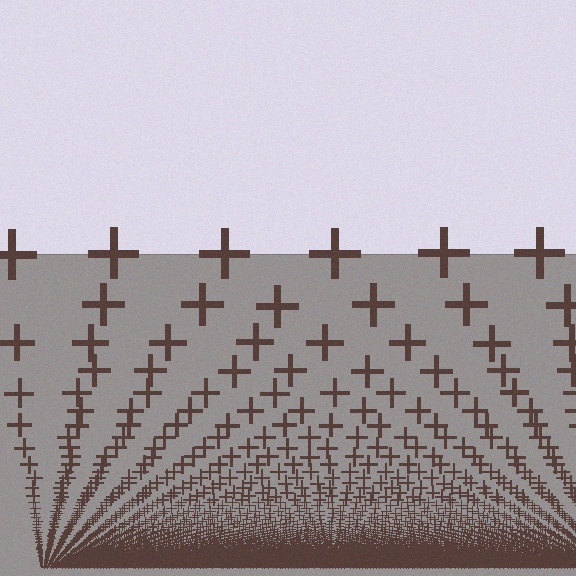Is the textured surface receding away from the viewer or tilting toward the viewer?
The surface appears to tilt toward the viewer. Texture elements get larger and sparser toward the top.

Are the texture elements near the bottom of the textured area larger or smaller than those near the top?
Smaller. The gradient is inverted — elements near the bottom are smaller and denser.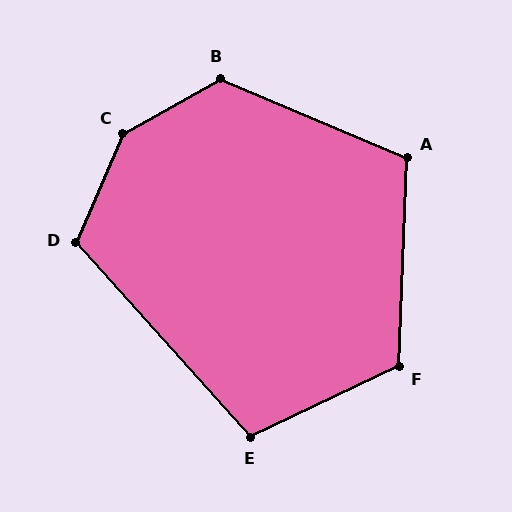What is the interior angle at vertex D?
Approximately 115 degrees (obtuse).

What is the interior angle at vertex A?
Approximately 111 degrees (obtuse).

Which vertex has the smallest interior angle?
E, at approximately 107 degrees.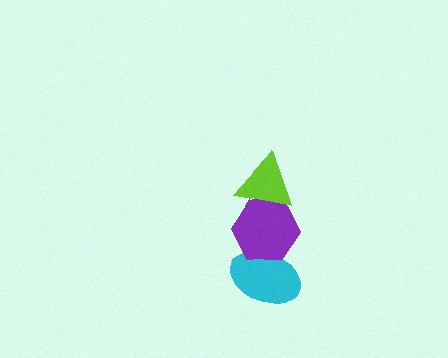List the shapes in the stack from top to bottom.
From top to bottom: the lime triangle, the purple hexagon, the cyan ellipse.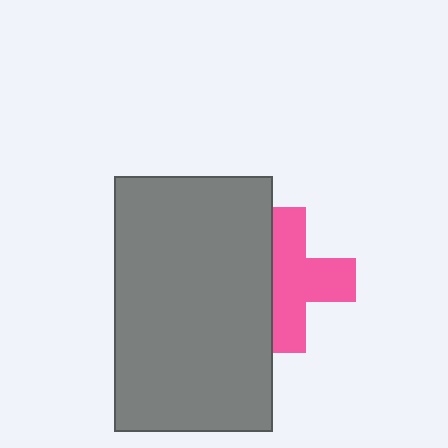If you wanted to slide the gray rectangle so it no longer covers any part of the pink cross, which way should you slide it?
Slide it left — that is the most direct way to separate the two shapes.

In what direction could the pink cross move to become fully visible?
The pink cross could move right. That would shift it out from behind the gray rectangle entirely.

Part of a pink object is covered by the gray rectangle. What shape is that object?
It is a cross.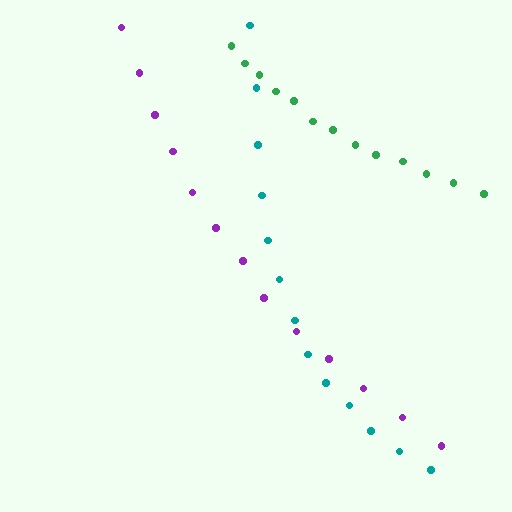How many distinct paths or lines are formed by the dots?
There are 3 distinct paths.